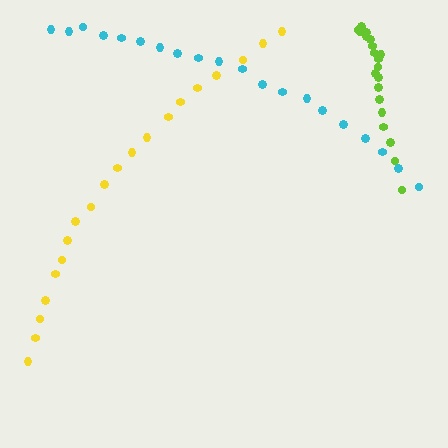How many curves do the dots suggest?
There are 3 distinct paths.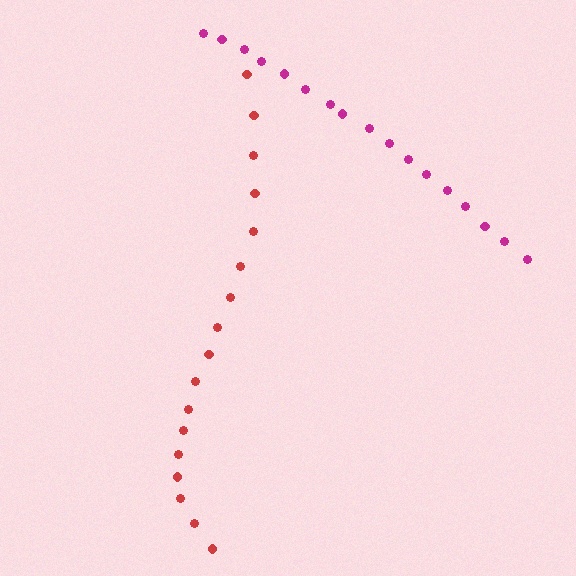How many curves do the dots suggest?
There are 2 distinct paths.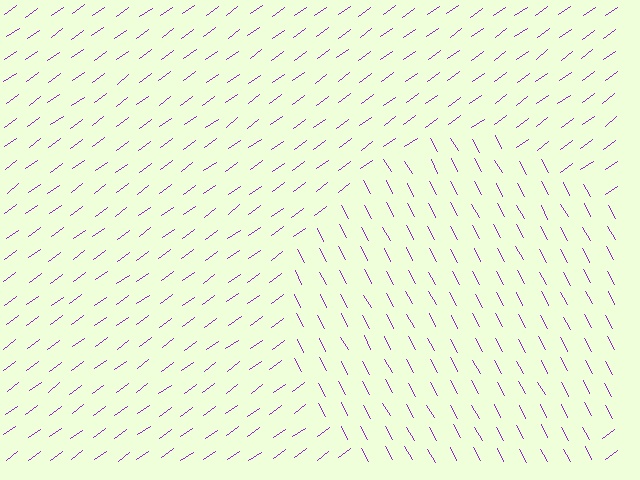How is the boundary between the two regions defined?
The boundary is defined purely by a change in line orientation (approximately 82 degrees difference). All lines are the same color and thickness.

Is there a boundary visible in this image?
Yes, there is a texture boundary formed by a change in line orientation.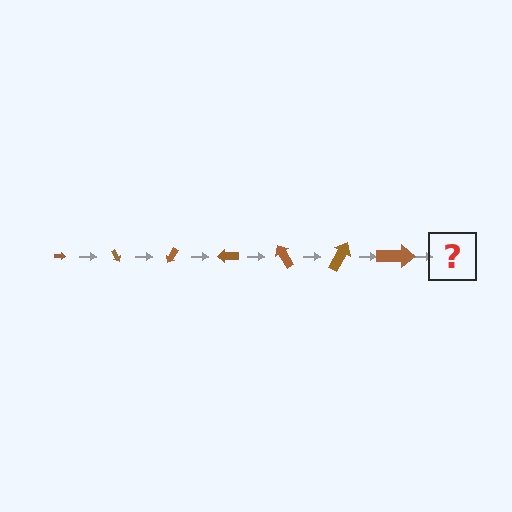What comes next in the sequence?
The next element should be an arrow, larger than the previous one and rotated 420 degrees from the start.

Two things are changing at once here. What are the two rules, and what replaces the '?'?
The two rules are that the arrow grows larger each step and it rotates 60 degrees each step. The '?' should be an arrow, larger than the previous one and rotated 420 degrees from the start.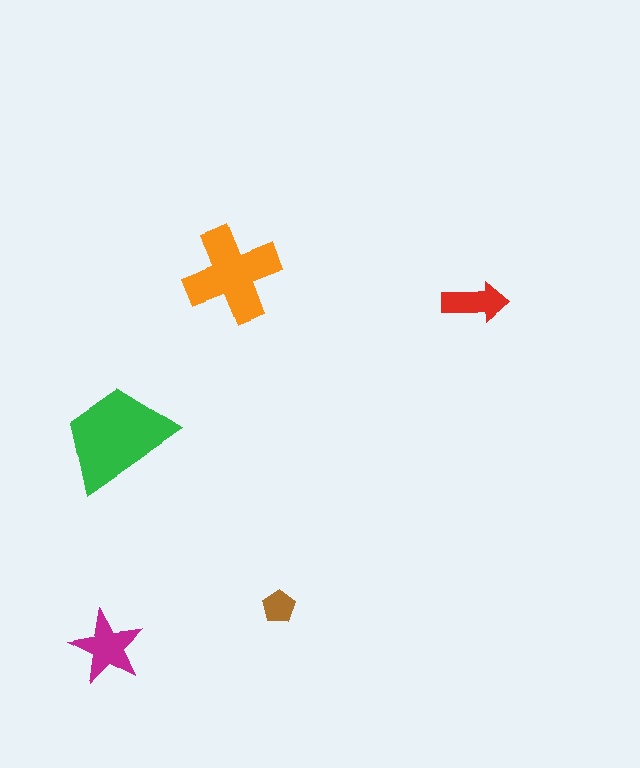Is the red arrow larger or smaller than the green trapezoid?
Smaller.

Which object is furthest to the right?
The red arrow is rightmost.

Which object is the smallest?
The brown pentagon.